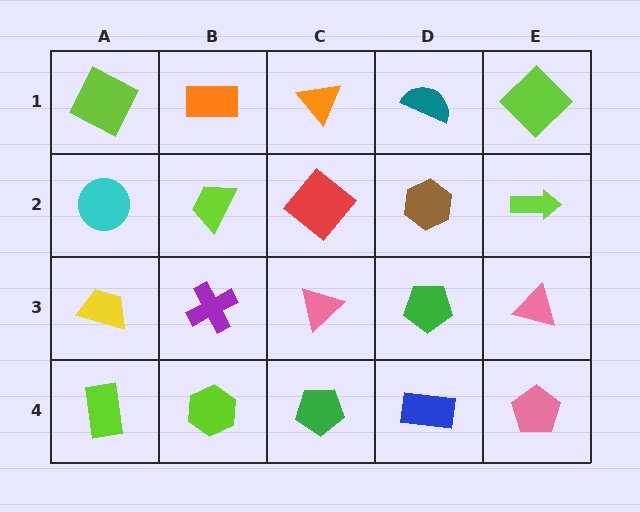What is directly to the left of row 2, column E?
A brown hexagon.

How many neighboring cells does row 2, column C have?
4.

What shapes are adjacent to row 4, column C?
A pink triangle (row 3, column C), a lime hexagon (row 4, column B), a blue rectangle (row 4, column D).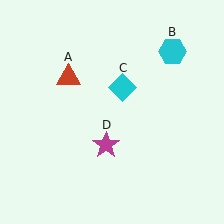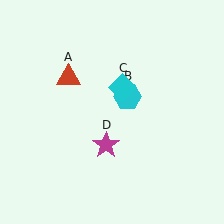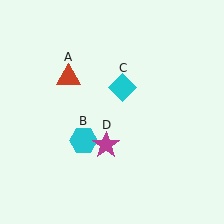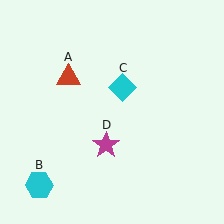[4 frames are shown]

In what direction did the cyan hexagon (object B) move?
The cyan hexagon (object B) moved down and to the left.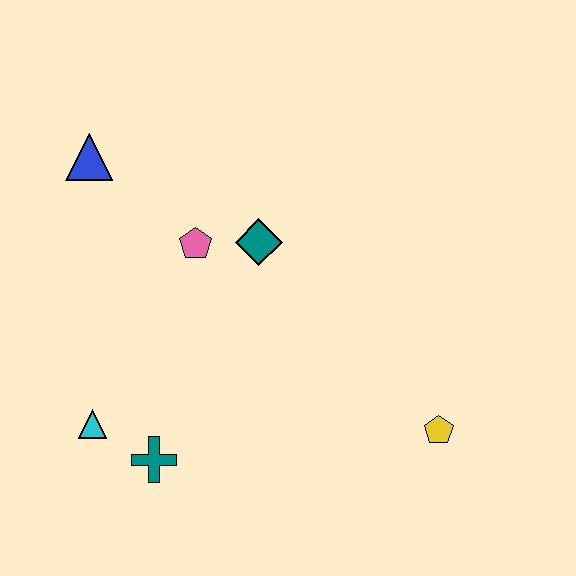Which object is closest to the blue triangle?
The pink pentagon is closest to the blue triangle.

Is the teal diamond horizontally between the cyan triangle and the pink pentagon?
No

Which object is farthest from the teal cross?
The blue triangle is farthest from the teal cross.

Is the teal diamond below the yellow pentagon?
No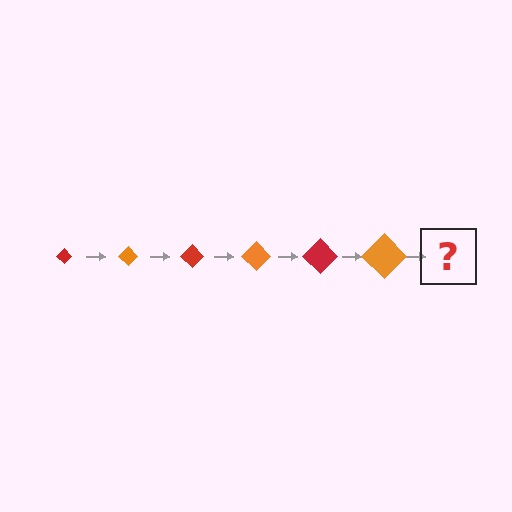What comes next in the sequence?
The next element should be a red diamond, larger than the previous one.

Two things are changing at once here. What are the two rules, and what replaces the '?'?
The two rules are that the diamond grows larger each step and the color cycles through red and orange. The '?' should be a red diamond, larger than the previous one.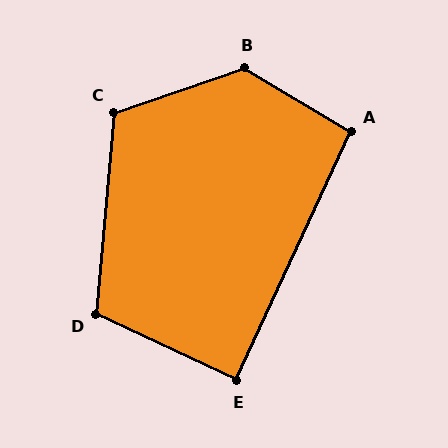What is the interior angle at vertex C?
Approximately 114 degrees (obtuse).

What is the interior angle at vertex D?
Approximately 110 degrees (obtuse).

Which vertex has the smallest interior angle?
E, at approximately 89 degrees.